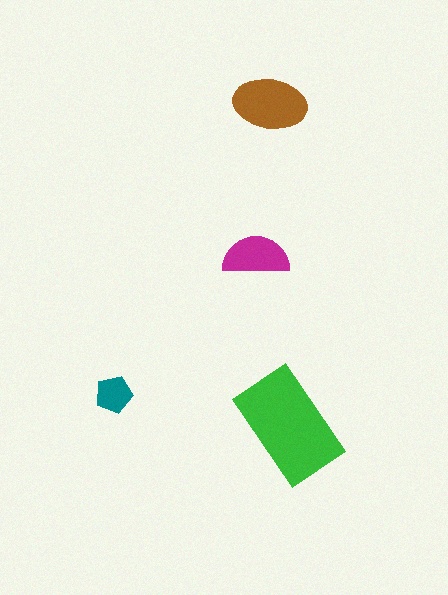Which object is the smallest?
The teal pentagon.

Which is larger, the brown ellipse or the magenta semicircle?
The brown ellipse.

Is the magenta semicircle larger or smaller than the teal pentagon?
Larger.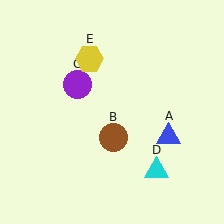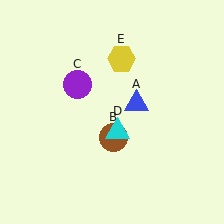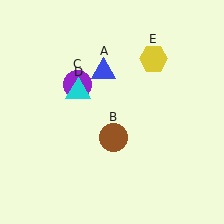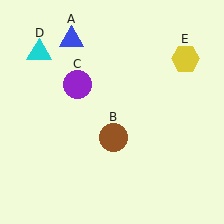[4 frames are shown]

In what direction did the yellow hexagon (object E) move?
The yellow hexagon (object E) moved right.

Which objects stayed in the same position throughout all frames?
Brown circle (object B) and purple circle (object C) remained stationary.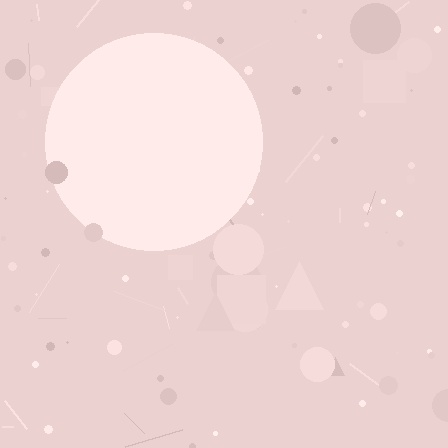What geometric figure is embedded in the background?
A circle is embedded in the background.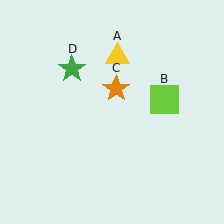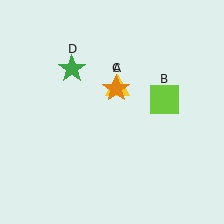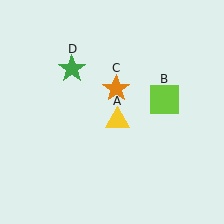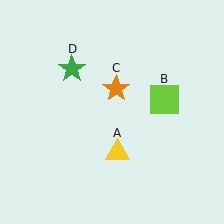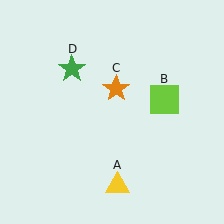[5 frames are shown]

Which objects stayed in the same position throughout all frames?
Lime square (object B) and orange star (object C) and green star (object D) remained stationary.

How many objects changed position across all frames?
1 object changed position: yellow triangle (object A).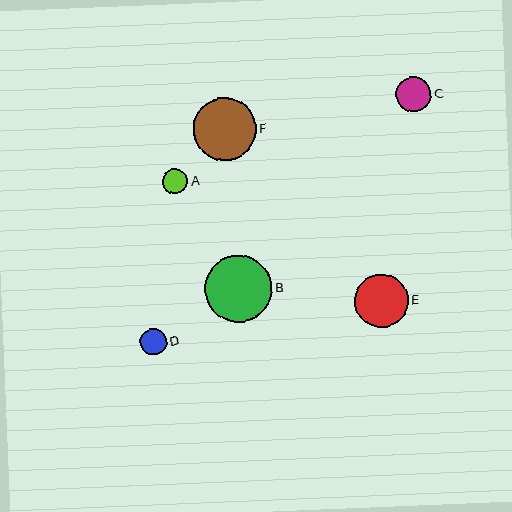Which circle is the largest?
Circle B is the largest with a size of approximately 67 pixels.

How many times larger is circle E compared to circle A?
Circle E is approximately 2.1 times the size of circle A.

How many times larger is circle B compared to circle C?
Circle B is approximately 1.9 times the size of circle C.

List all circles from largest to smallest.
From largest to smallest: B, F, E, C, D, A.